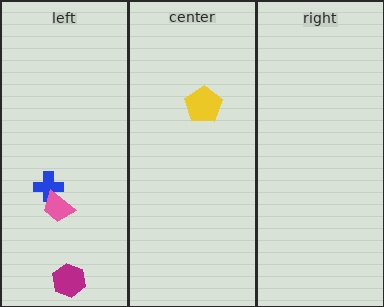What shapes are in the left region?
The blue cross, the magenta hexagon, the pink trapezoid.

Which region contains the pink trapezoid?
The left region.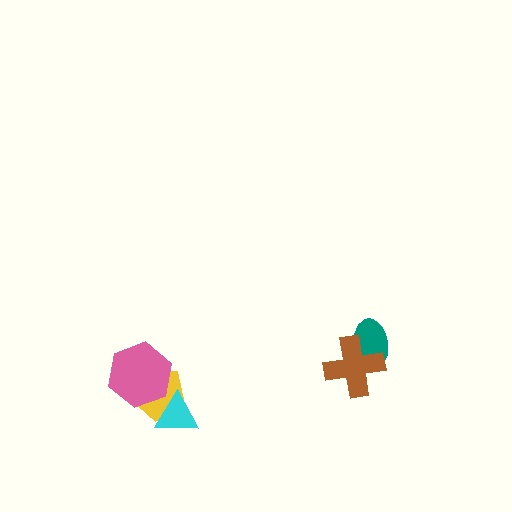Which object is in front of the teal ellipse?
The brown cross is in front of the teal ellipse.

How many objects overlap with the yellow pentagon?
2 objects overlap with the yellow pentagon.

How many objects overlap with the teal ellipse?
1 object overlaps with the teal ellipse.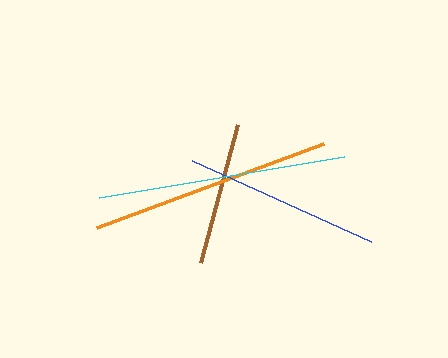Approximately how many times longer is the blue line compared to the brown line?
The blue line is approximately 1.4 times the length of the brown line.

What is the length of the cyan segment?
The cyan segment is approximately 248 pixels long.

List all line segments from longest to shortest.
From longest to shortest: cyan, orange, blue, brown.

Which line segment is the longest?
The cyan line is the longest at approximately 248 pixels.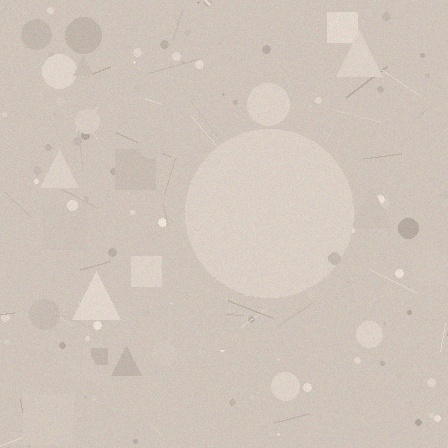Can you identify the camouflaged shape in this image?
The camouflaged shape is a circle.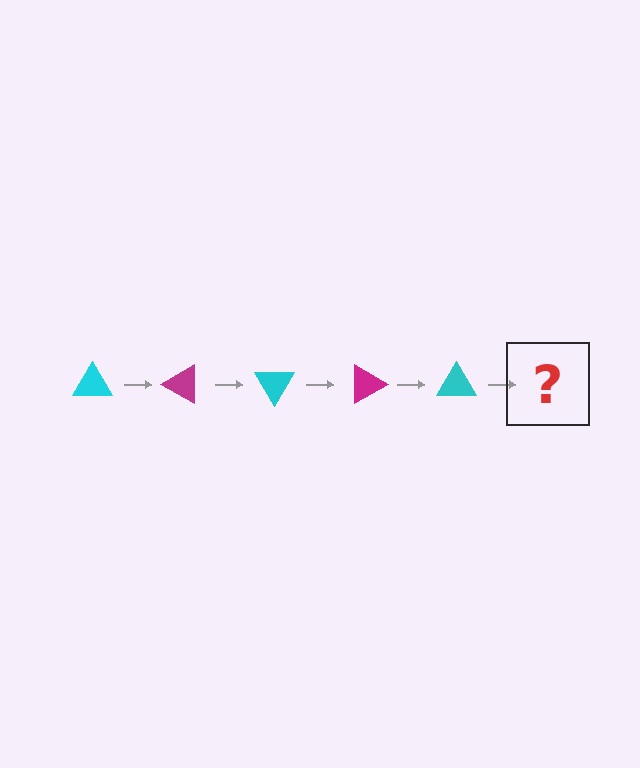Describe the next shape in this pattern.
It should be a magenta triangle, rotated 150 degrees from the start.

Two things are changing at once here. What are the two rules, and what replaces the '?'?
The two rules are that it rotates 30 degrees each step and the color cycles through cyan and magenta. The '?' should be a magenta triangle, rotated 150 degrees from the start.